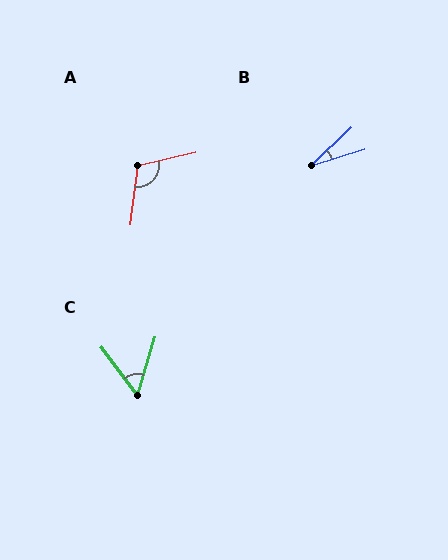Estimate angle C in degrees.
Approximately 53 degrees.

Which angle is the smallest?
B, at approximately 26 degrees.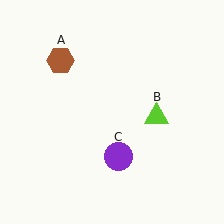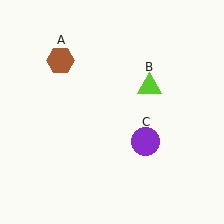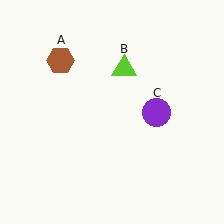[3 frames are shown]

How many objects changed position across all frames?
2 objects changed position: lime triangle (object B), purple circle (object C).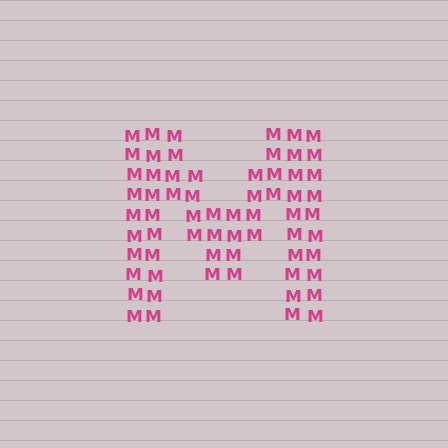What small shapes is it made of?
It is made of small letter M's.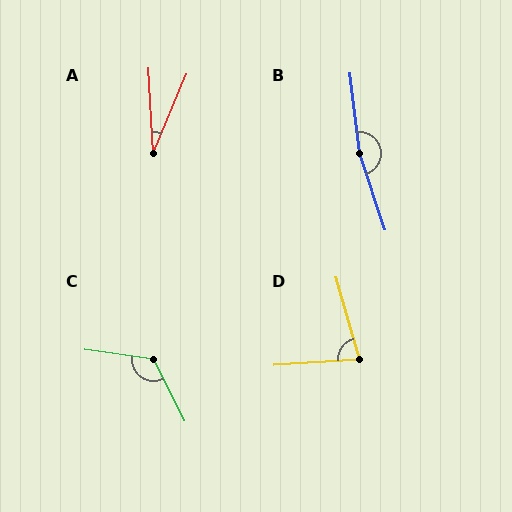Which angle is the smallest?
A, at approximately 26 degrees.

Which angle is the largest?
B, at approximately 168 degrees.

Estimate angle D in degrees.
Approximately 78 degrees.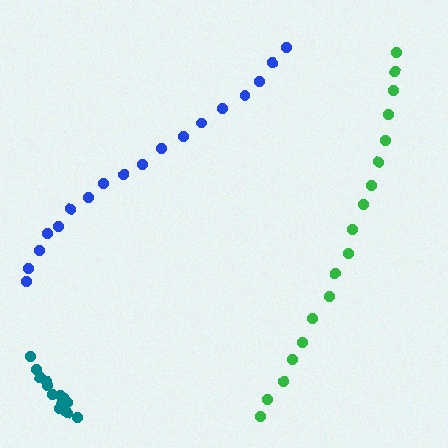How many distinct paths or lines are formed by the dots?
There are 3 distinct paths.